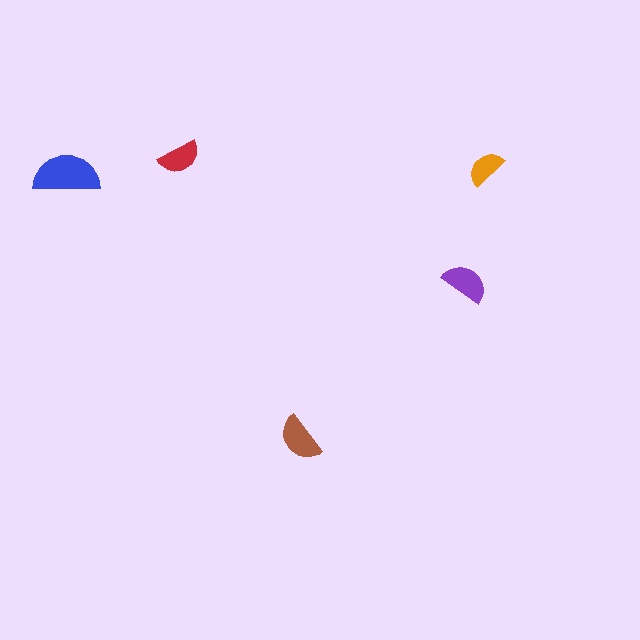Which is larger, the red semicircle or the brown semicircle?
The brown one.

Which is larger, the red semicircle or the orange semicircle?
The red one.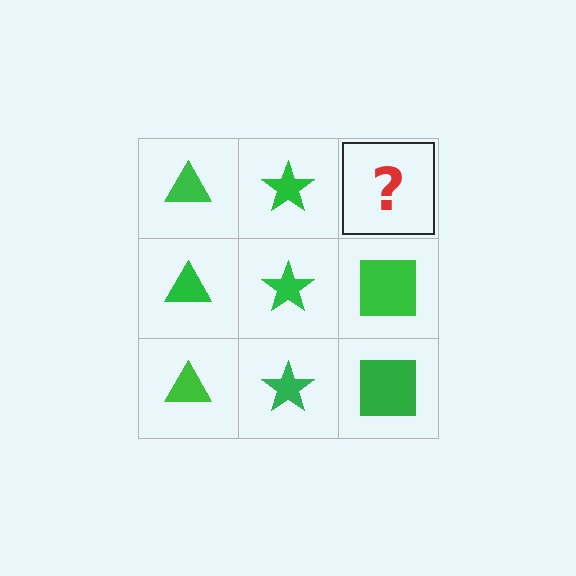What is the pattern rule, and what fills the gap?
The rule is that each column has a consistent shape. The gap should be filled with a green square.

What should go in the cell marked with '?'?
The missing cell should contain a green square.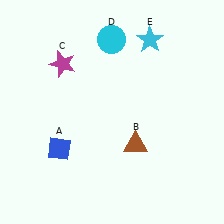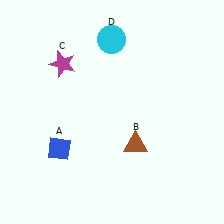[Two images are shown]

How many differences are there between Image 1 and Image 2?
There is 1 difference between the two images.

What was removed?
The cyan star (E) was removed in Image 2.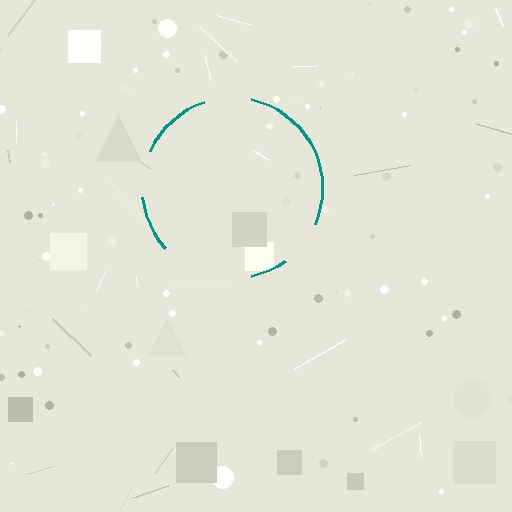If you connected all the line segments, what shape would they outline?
They would outline a circle.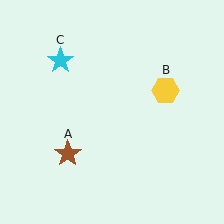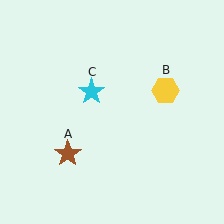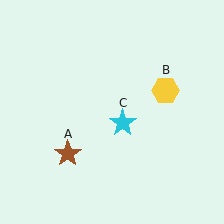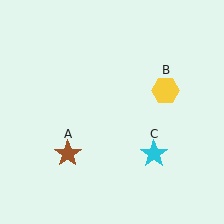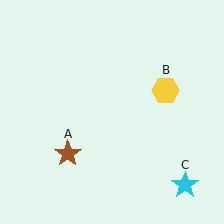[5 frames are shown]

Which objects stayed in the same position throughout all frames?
Brown star (object A) and yellow hexagon (object B) remained stationary.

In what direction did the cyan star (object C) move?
The cyan star (object C) moved down and to the right.